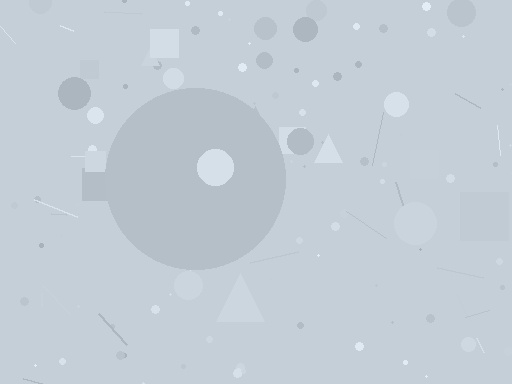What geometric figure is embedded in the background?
A circle is embedded in the background.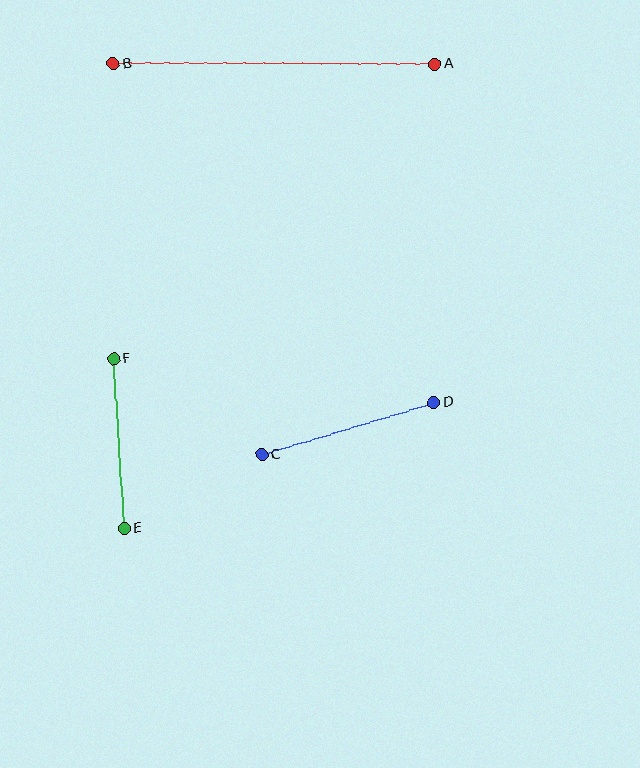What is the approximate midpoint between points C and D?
The midpoint is at approximately (348, 429) pixels.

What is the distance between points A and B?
The distance is approximately 322 pixels.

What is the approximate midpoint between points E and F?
The midpoint is at approximately (119, 444) pixels.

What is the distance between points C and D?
The distance is approximately 180 pixels.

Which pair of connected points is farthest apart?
Points A and B are farthest apart.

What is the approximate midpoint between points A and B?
The midpoint is at approximately (274, 64) pixels.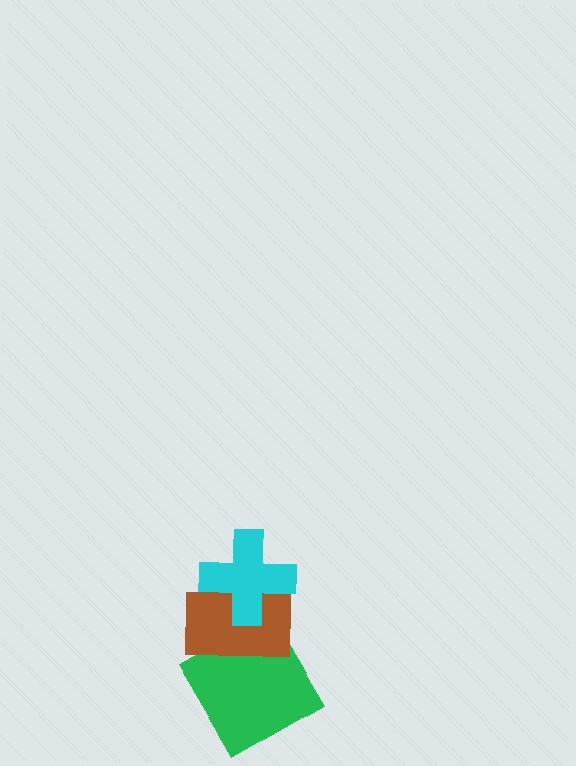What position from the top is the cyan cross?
The cyan cross is 1st from the top.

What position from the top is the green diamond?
The green diamond is 3rd from the top.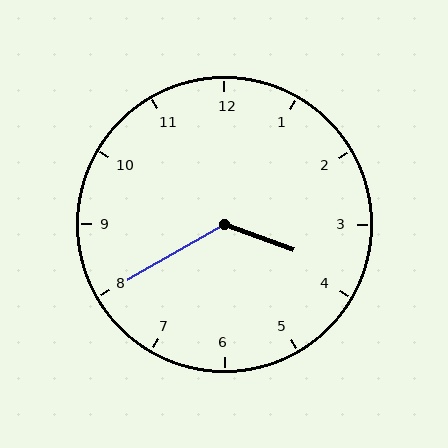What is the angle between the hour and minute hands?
Approximately 130 degrees.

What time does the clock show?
3:40.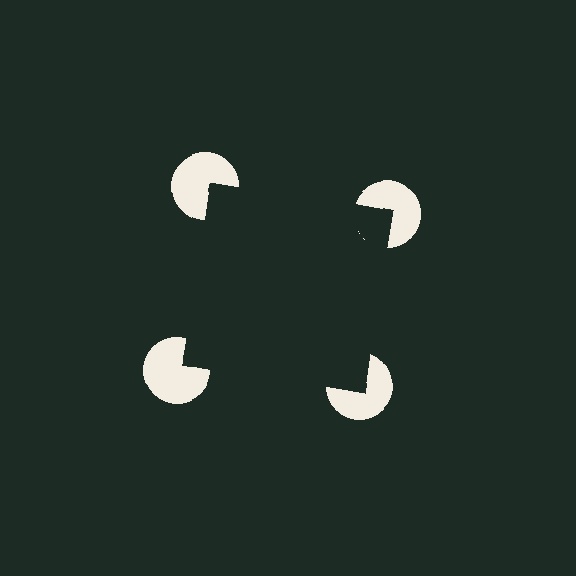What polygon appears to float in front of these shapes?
An illusory square — its edges are inferred from the aligned wedge cuts in the pac-man discs, not physically drawn.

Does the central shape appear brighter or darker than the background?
It typically appears slightly darker than the background, even though no actual brightness change is drawn.